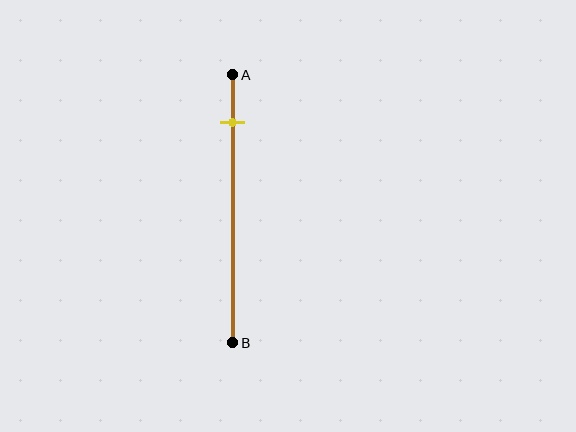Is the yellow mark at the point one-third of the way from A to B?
No, the mark is at about 20% from A, not at the 33% one-third point.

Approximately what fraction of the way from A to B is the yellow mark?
The yellow mark is approximately 20% of the way from A to B.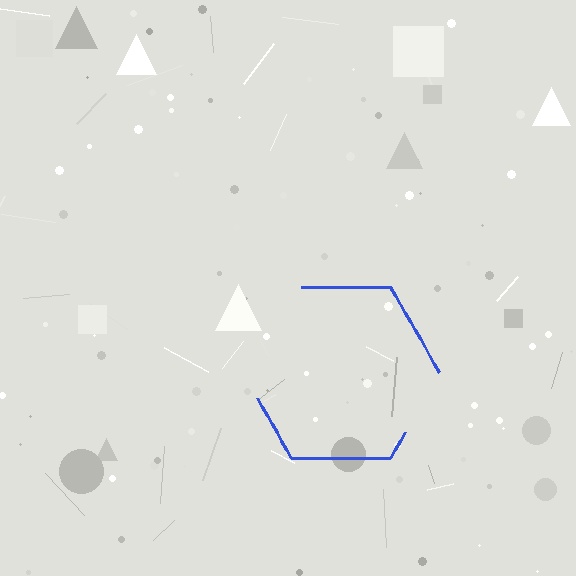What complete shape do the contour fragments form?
The contour fragments form a hexagon.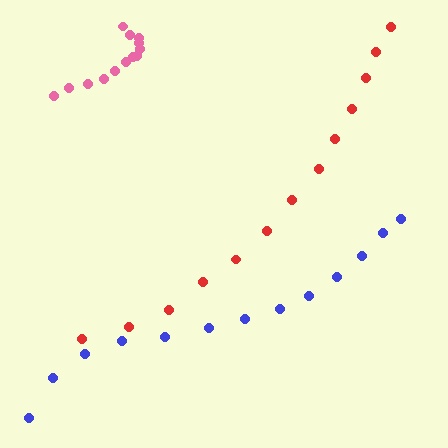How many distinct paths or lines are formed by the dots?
There are 3 distinct paths.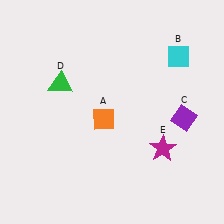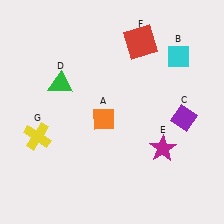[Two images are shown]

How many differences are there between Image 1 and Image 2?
There are 2 differences between the two images.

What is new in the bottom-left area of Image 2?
A yellow cross (G) was added in the bottom-left area of Image 2.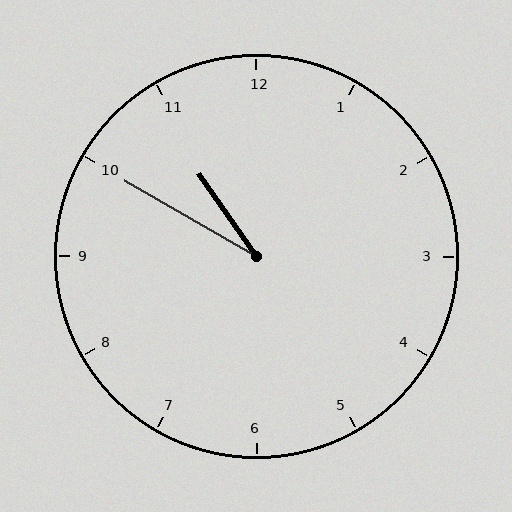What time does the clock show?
10:50.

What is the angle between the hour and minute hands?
Approximately 25 degrees.